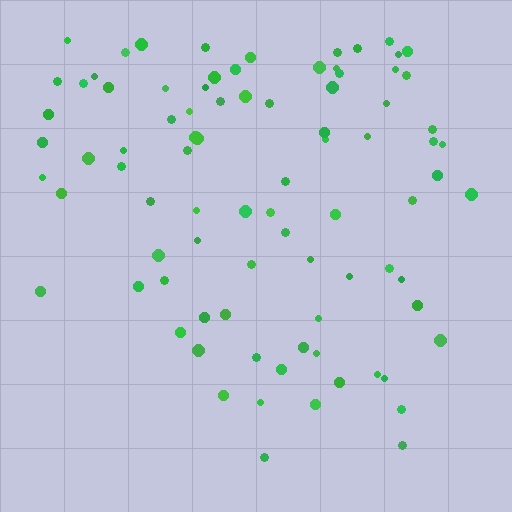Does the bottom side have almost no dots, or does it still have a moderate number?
Still a moderate number, just noticeably fewer than the top.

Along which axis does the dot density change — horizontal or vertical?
Vertical.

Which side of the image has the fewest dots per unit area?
The bottom.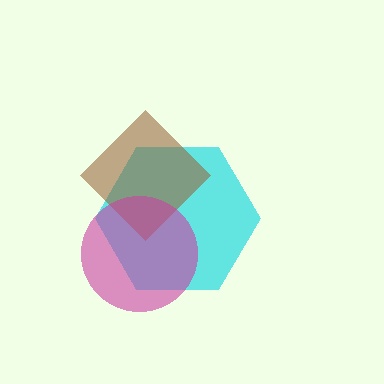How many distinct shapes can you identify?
There are 3 distinct shapes: a cyan hexagon, a brown diamond, a magenta circle.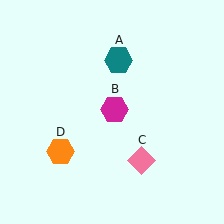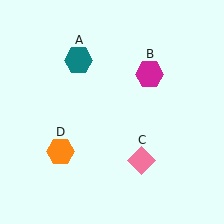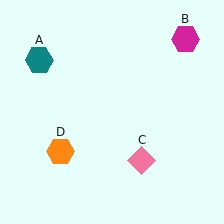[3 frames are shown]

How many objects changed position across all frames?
2 objects changed position: teal hexagon (object A), magenta hexagon (object B).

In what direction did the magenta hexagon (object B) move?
The magenta hexagon (object B) moved up and to the right.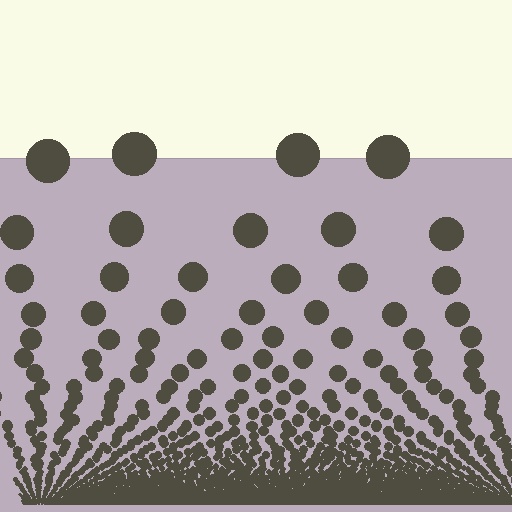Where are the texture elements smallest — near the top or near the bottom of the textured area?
Near the bottom.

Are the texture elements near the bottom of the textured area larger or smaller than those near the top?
Smaller. The gradient is inverted — elements near the bottom are smaller and denser.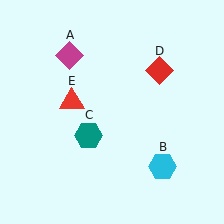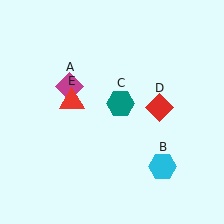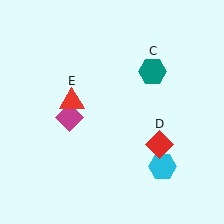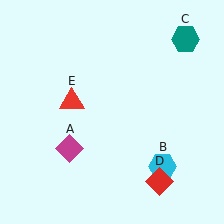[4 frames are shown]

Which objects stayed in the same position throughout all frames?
Cyan hexagon (object B) and red triangle (object E) remained stationary.